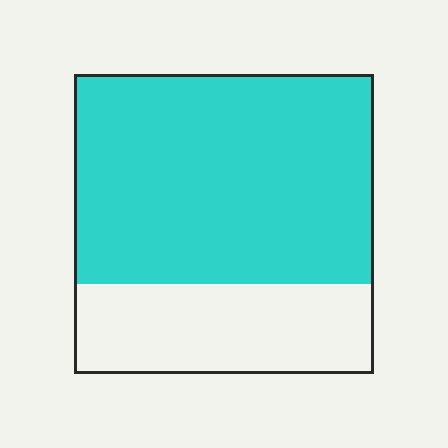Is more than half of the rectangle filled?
Yes.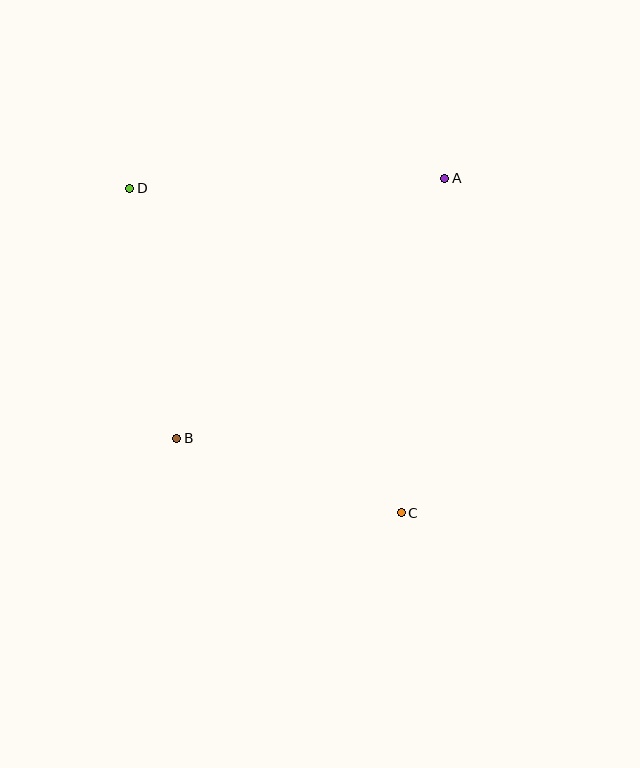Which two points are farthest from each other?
Points C and D are farthest from each other.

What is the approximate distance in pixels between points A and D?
The distance between A and D is approximately 315 pixels.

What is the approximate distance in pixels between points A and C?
The distance between A and C is approximately 337 pixels.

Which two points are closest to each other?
Points B and C are closest to each other.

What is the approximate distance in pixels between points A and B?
The distance between A and B is approximately 373 pixels.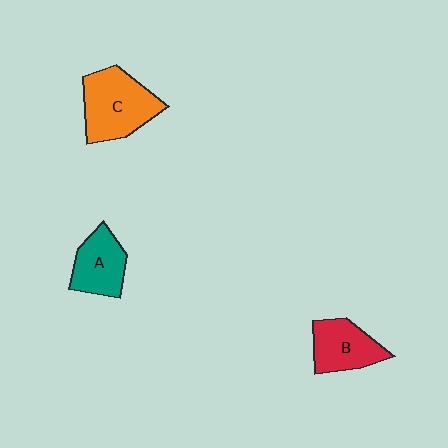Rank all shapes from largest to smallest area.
From largest to smallest: C (orange), B (red), A (teal).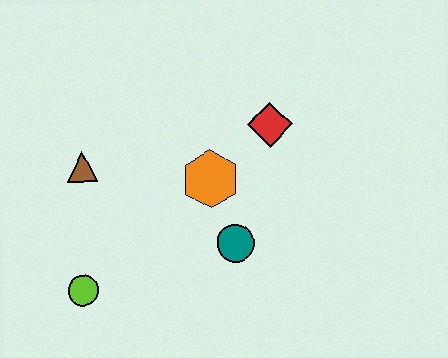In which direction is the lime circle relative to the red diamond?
The lime circle is to the left of the red diamond.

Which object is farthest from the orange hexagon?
The lime circle is farthest from the orange hexagon.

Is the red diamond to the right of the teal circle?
Yes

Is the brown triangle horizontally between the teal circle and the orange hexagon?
No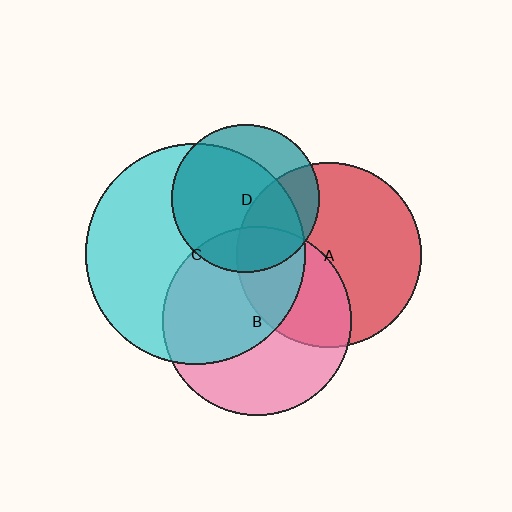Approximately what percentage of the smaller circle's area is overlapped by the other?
Approximately 35%.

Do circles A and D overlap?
Yes.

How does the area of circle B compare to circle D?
Approximately 1.6 times.